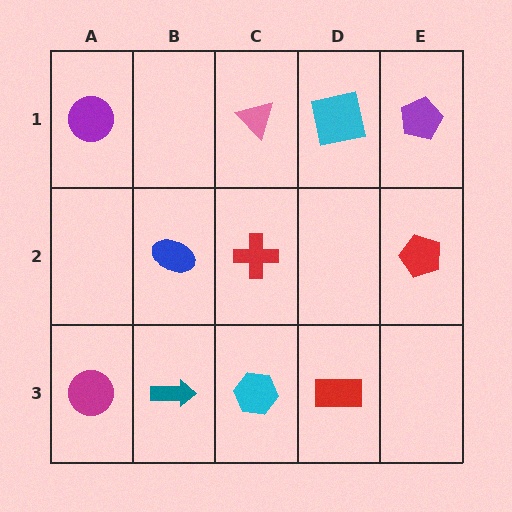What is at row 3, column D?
A red rectangle.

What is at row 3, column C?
A cyan hexagon.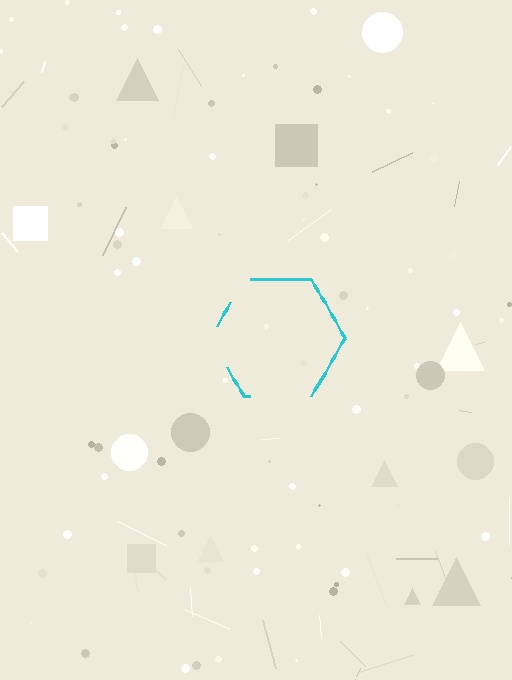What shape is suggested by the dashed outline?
The dashed outline suggests a hexagon.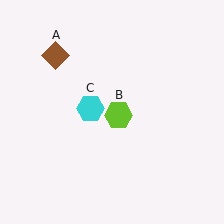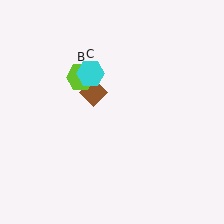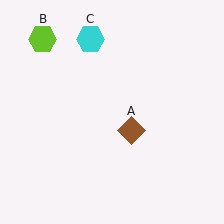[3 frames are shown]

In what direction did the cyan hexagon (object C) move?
The cyan hexagon (object C) moved up.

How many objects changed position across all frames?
3 objects changed position: brown diamond (object A), lime hexagon (object B), cyan hexagon (object C).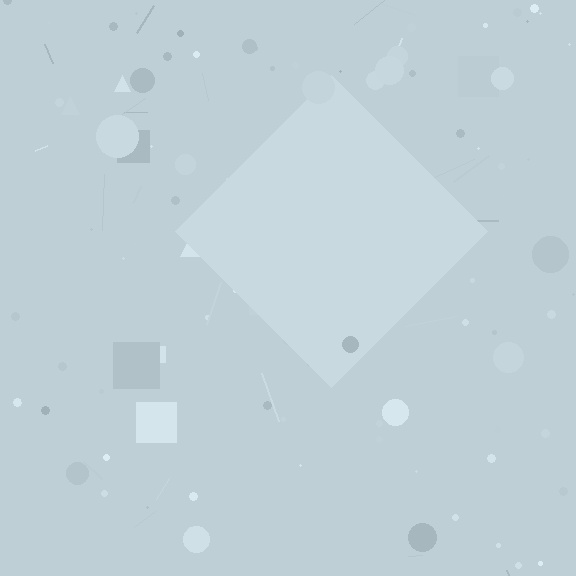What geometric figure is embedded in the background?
A diamond is embedded in the background.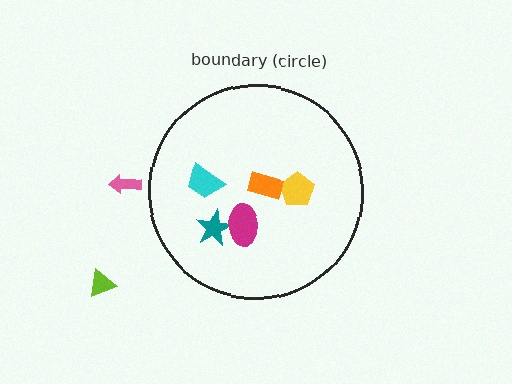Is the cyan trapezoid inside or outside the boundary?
Inside.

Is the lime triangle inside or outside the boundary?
Outside.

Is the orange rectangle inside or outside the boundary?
Inside.